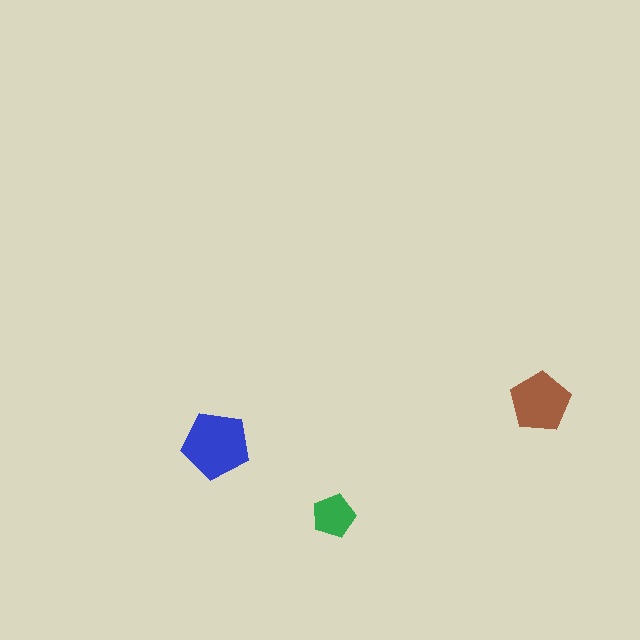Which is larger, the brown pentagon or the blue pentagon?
The blue one.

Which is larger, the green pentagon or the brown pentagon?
The brown one.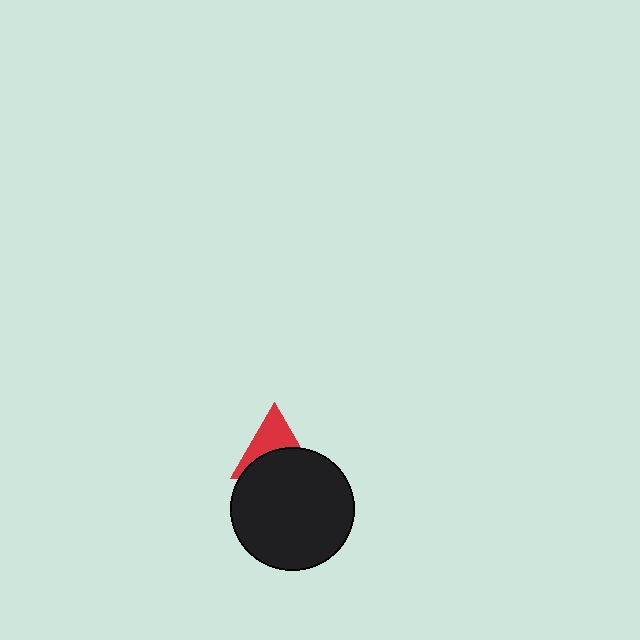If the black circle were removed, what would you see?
You would see the complete red triangle.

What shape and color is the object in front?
The object in front is a black circle.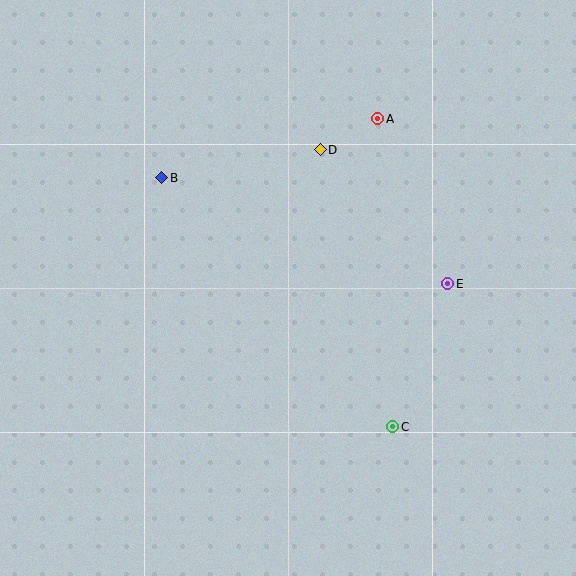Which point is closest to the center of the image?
Point D at (320, 150) is closest to the center.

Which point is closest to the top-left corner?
Point B is closest to the top-left corner.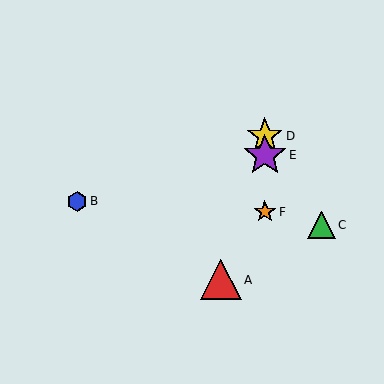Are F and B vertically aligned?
No, F is at x≈265 and B is at x≈77.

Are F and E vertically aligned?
Yes, both are at x≈265.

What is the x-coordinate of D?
Object D is at x≈265.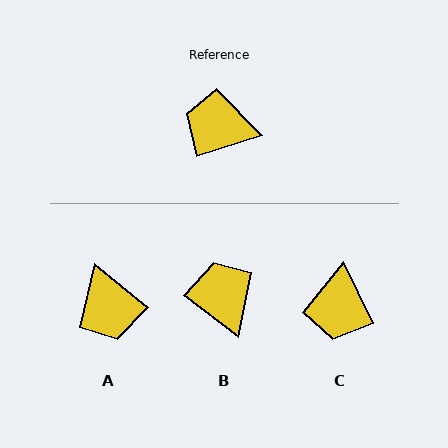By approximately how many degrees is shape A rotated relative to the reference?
Approximately 122 degrees counter-clockwise.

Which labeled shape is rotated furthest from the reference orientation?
A, about 122 degrees away.